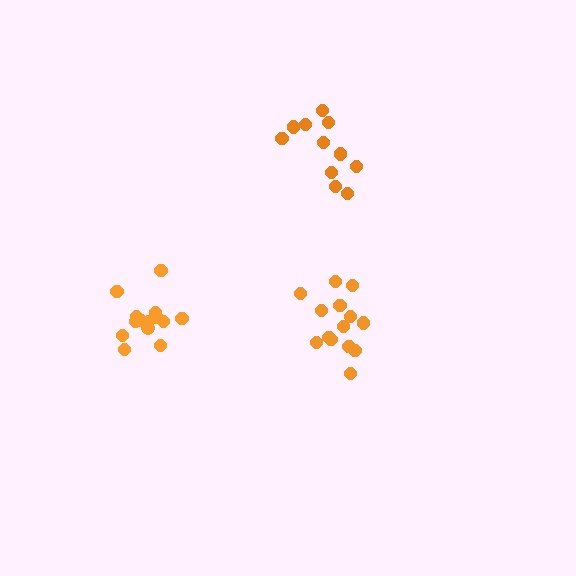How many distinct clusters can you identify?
There are 3 distinct clusters.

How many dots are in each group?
Group 1: 11 dots, Group 2: 14 dots, Group 3: 14 dots (39 total).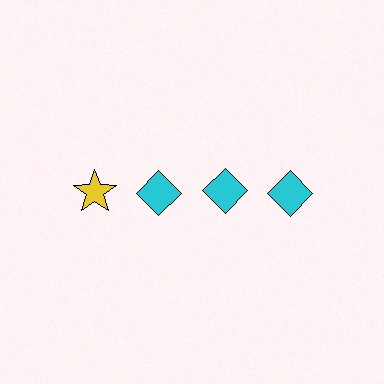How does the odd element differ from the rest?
It differs in both color (yellow instead of cyan) and shape (star instead of diamond).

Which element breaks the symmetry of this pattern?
The yellow star in the top row, leftmost column breaks the symmetry. All other shapes are cyan diamonds.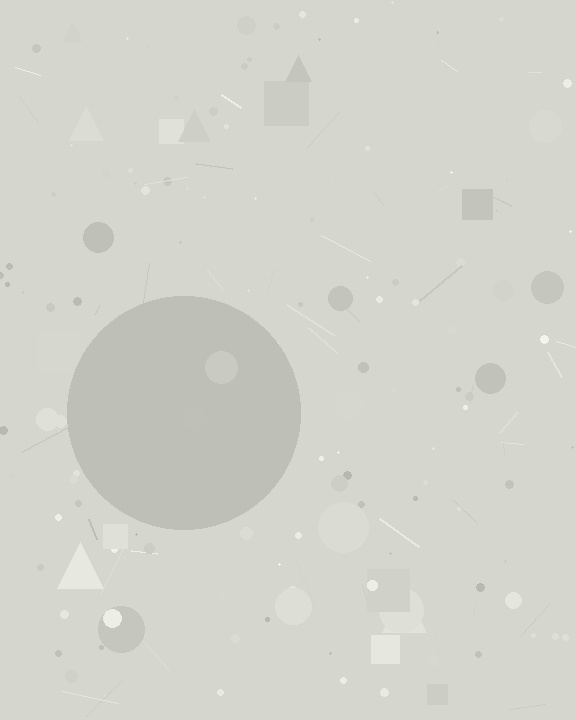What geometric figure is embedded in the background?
A circle is embedded in the background.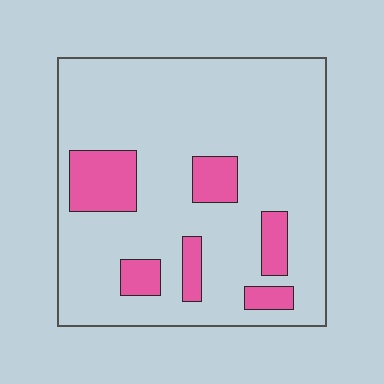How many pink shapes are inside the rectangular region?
6.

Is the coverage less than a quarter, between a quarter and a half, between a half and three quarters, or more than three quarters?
Less than a quarter.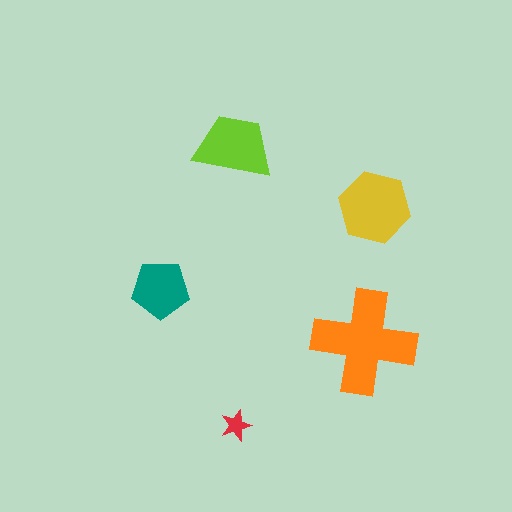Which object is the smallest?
The red star.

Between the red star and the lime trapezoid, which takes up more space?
The lime trapezoid.